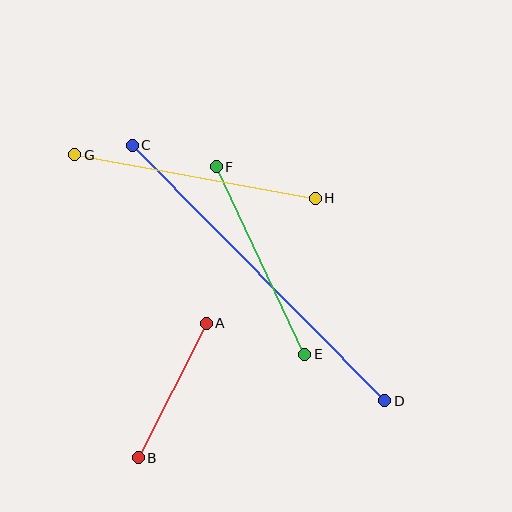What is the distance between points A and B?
The distance is approximately 151 pixels.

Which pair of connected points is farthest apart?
Points C and D are farthest apart.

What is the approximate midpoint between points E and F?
The midpoint is at approximately (260, 261) pixels.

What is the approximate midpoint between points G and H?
The midpoint is at approximately (195, 177) pixels.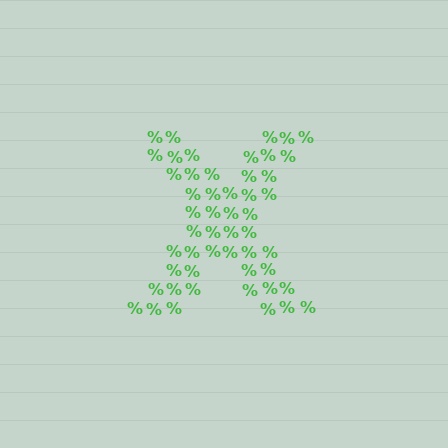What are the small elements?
The small elements are percent signs.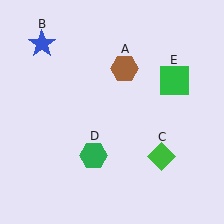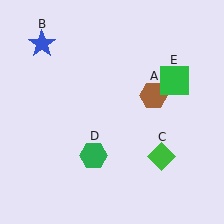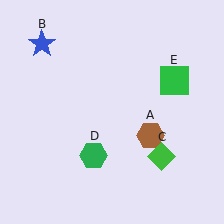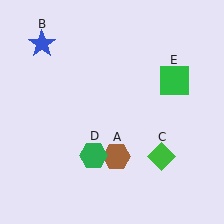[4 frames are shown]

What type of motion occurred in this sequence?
The brown hexagon (object A) rotated clockwise around the center of the scene.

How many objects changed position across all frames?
1 object changed position: brown hexagon (object A).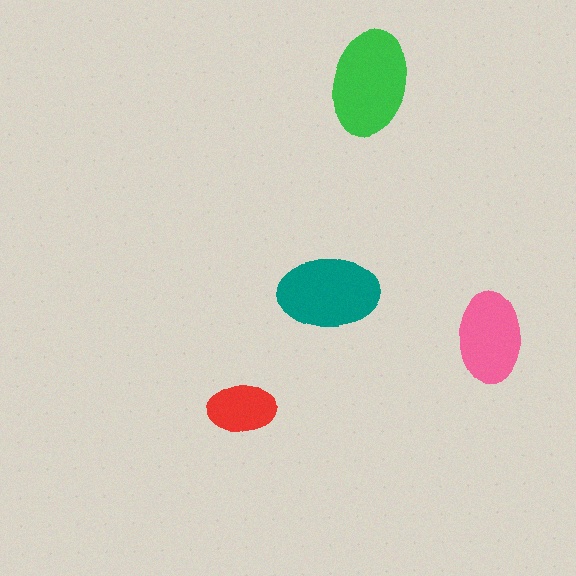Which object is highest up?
The green ellipse is topmost.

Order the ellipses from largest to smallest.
the green one, the teal one, the pink one, the red one.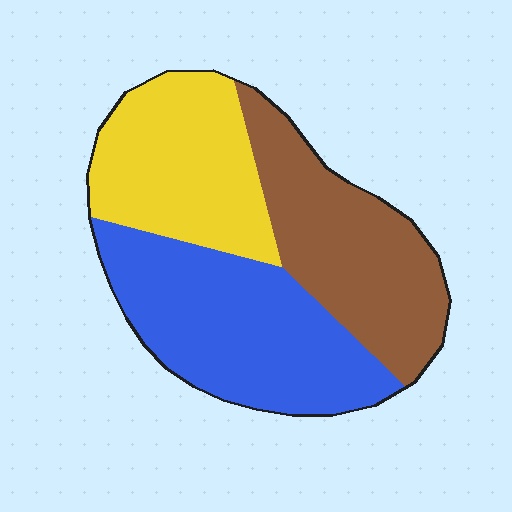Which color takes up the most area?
Blue, at roughly 40%.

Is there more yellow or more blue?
Blue.